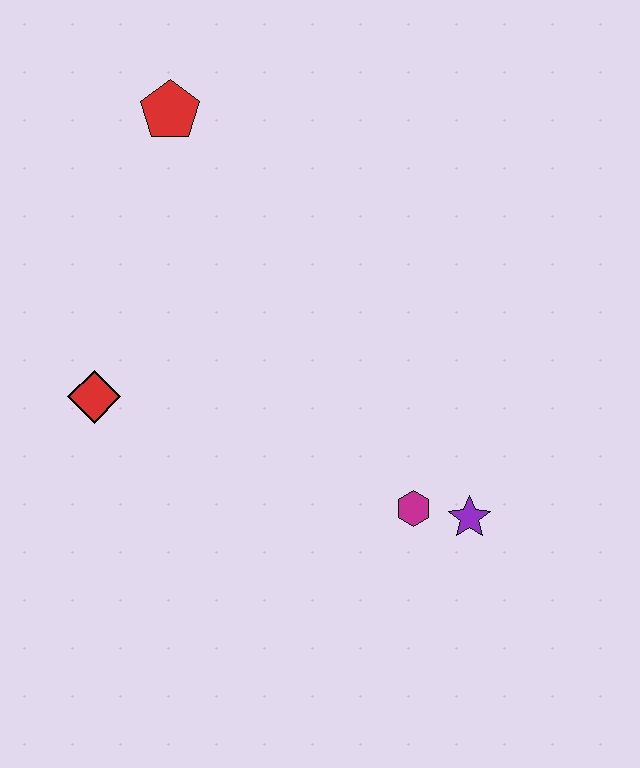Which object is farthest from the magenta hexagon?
The red pentagon is farthest from the magenta hexagon.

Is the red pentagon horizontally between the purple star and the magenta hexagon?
No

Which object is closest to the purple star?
The magenta hexagon is closest to the purple star.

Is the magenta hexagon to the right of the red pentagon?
Yes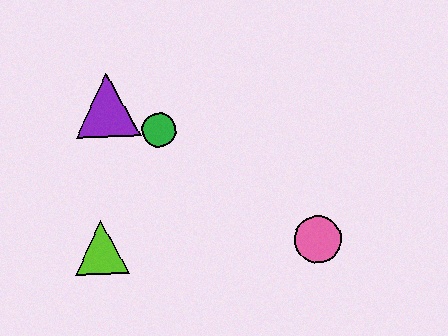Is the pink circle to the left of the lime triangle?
No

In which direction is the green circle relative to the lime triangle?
The green circle is above the lime triangle.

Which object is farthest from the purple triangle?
The pink circle is farthest from the purple triangle.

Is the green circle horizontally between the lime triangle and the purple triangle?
No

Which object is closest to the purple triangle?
The green circle is closest to the purple triangle.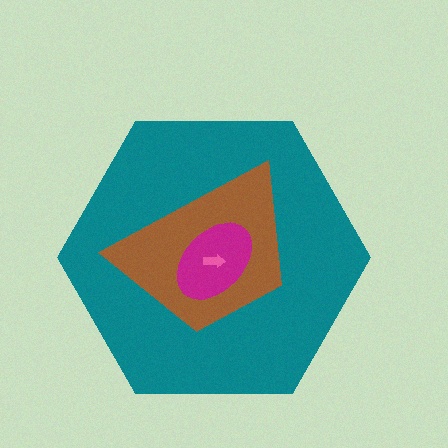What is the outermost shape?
The teal hexagon.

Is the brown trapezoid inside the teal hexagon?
Yes.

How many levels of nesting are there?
4.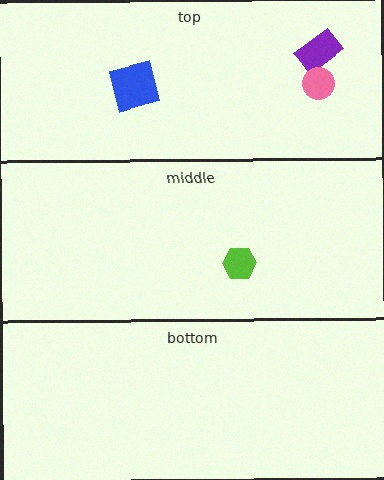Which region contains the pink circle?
The top region.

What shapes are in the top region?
The purple rectangle, the pink circle, the blue square.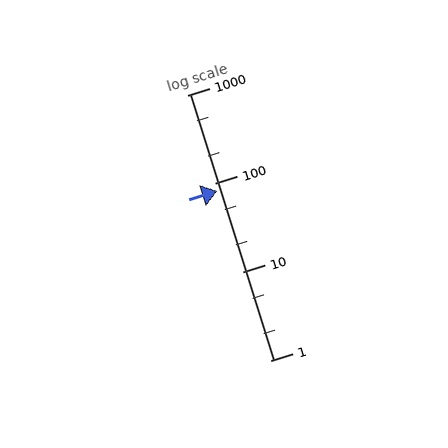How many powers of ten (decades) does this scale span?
The scale spans 3 decades, from 1 to 1000.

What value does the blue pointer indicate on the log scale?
The pointer indicates approximately 82.